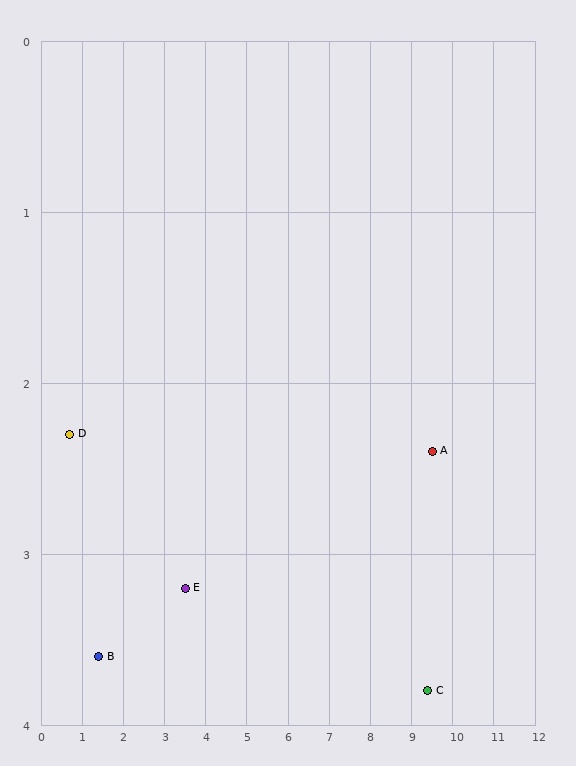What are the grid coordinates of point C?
Point C is at approximately (9.4, 3.8).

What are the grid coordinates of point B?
Point B is at approximately (1.4, 3.6).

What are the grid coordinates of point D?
Point D is at approximately (0.7, 2.3).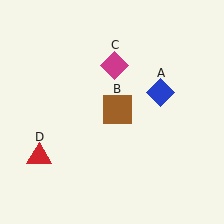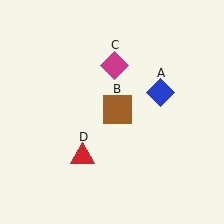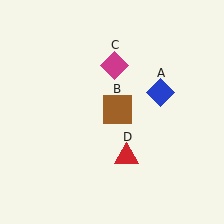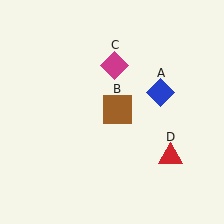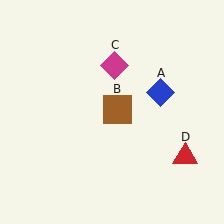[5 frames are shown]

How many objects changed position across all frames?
1 object changed position: red triangle (object D).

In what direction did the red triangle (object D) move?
The red triangle (object D) moved right.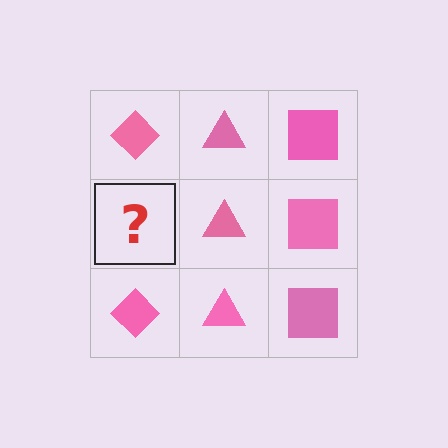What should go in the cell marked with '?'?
The missing cell should contain a pink diamond.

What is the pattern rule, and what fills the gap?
The rule is that each column has a consistent shape. The gap should be filled with a pink diamond.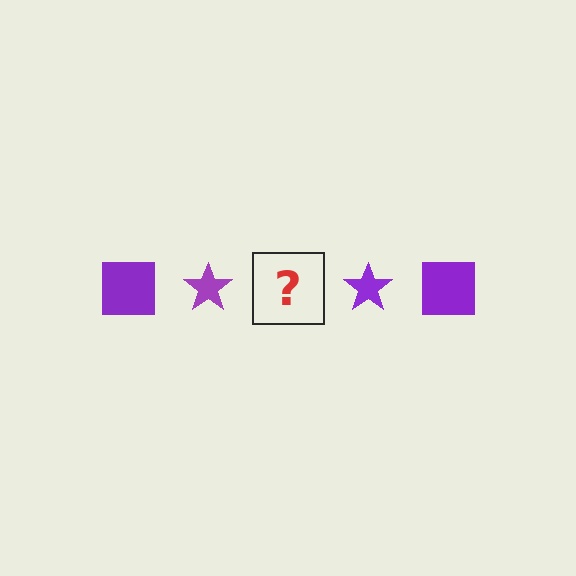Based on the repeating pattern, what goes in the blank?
The blank should be a purple square.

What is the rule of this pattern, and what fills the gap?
The rule is that the pattern cycles through square, star shapes in purple. The gap should be filled with a purple square.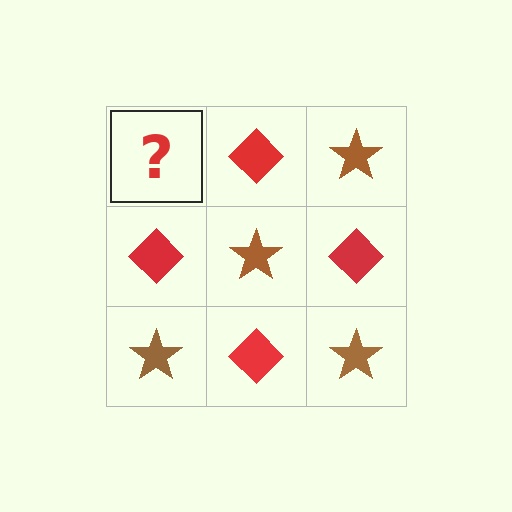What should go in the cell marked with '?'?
The missing cell should contain a brown star.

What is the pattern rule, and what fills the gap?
The rule is that it alternates brown star and red diamond in a checkerboard pattern. The gap should be filled with a brown star.